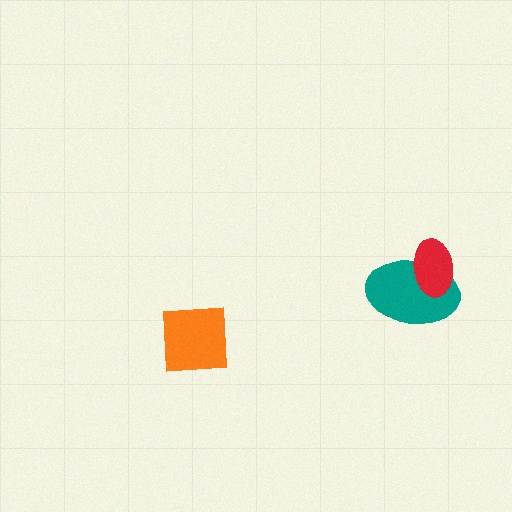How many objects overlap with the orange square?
0 objects overlap with the orange square.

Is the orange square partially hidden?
No, no other shape covers it.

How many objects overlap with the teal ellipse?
1 object overlaps with the teal ellipse.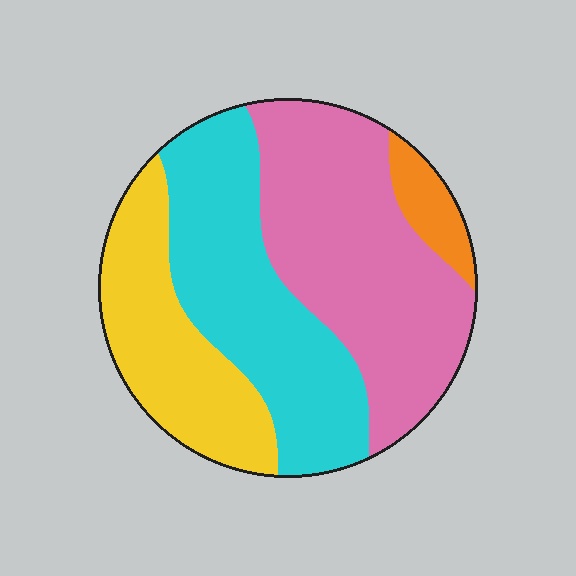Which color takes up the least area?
Orange, at roughly 5%.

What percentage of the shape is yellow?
Yellow takes up about one quarter (1/4) of the shape.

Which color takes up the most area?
Pink, at roughly 40%.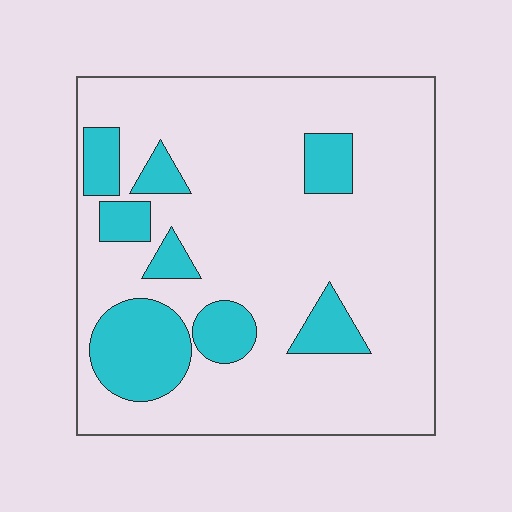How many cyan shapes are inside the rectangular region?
8.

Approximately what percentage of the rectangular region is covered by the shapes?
Approximately 20%.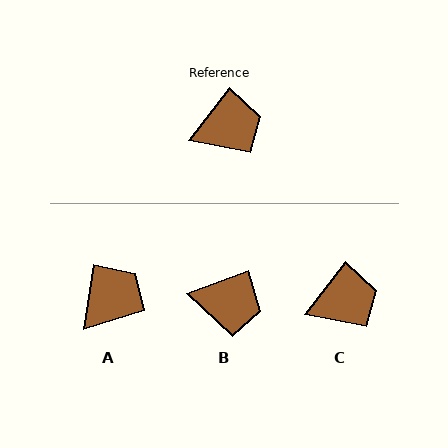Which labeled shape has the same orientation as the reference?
C.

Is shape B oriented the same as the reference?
No, it is off by about 32 degrees.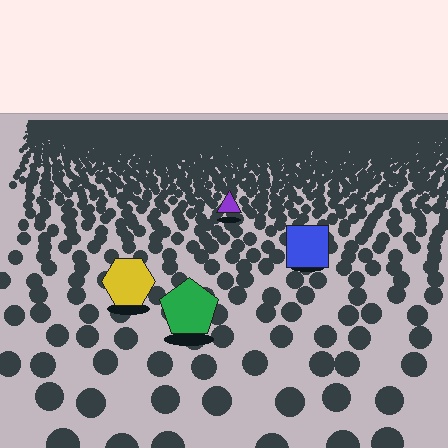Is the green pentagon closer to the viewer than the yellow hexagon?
Yes. The green pentagon is closer — you can tell from the texture gradient: the ground texture is coarser near it.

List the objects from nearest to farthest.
From nearest to farthest: the green pentagon, the yellow hexagon, the blue square, the purple triangle.